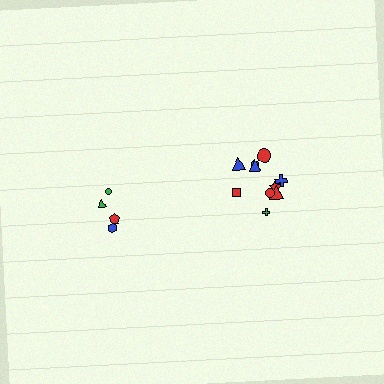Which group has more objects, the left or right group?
The right group.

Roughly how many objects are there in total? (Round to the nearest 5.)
Roughly 15 objects in total.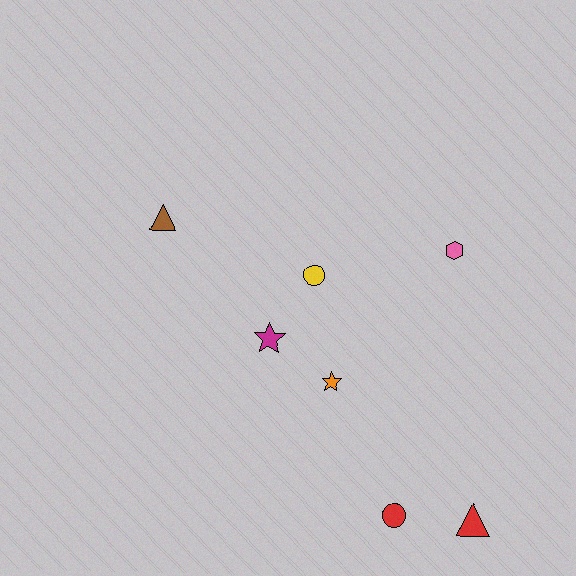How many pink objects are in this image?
There is 1 pink object.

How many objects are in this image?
There are 7 objects.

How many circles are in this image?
There are 2 circles.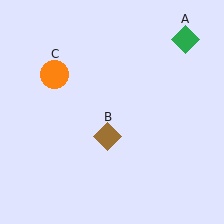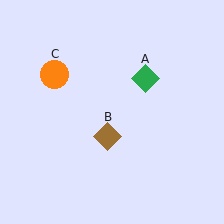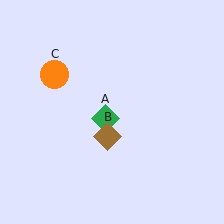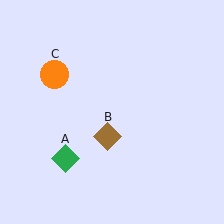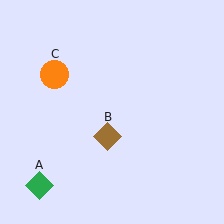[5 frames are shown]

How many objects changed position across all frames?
1 object changed position: green diamond (object A).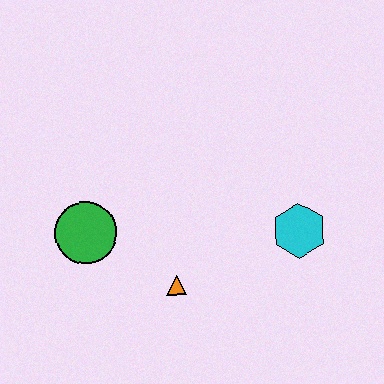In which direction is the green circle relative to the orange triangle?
The green circle is to the left of the orange triangle.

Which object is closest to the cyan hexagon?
The orange triangle is closest to the cyan hexagon.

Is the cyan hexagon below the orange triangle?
No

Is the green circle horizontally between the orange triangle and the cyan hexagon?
No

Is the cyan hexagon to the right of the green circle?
Yes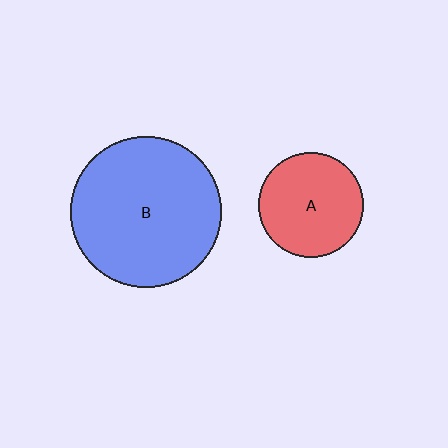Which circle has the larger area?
Circle B (blue).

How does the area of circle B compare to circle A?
Approximately 2.0 times.